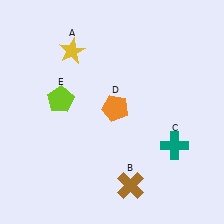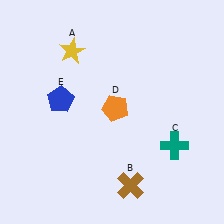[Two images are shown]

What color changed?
The pentagon (E) changed from lime in Image 1 to blue in Image 2.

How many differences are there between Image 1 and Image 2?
There is 1 difference between the two images.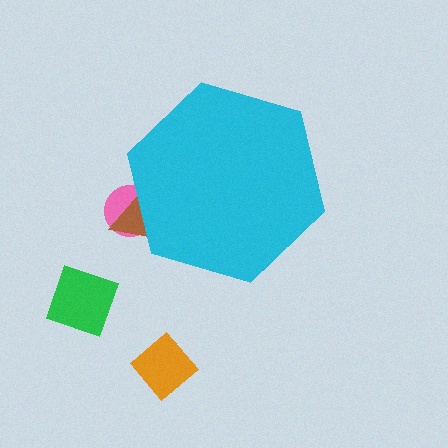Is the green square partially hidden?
No, the green square is fully visible.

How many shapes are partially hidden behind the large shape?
2 shapes are partially hidden.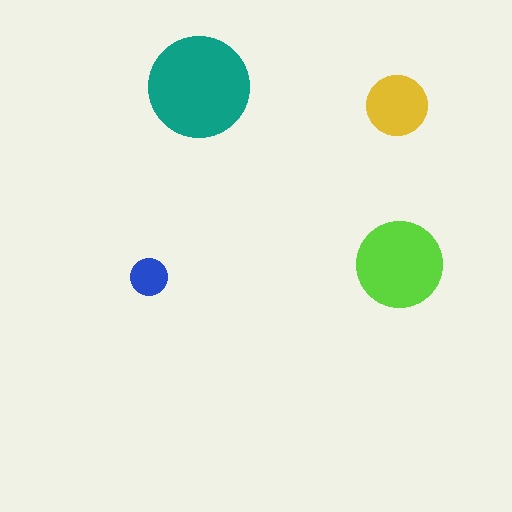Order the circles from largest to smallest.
the teal one, the lime one, the yellow one, the blue one.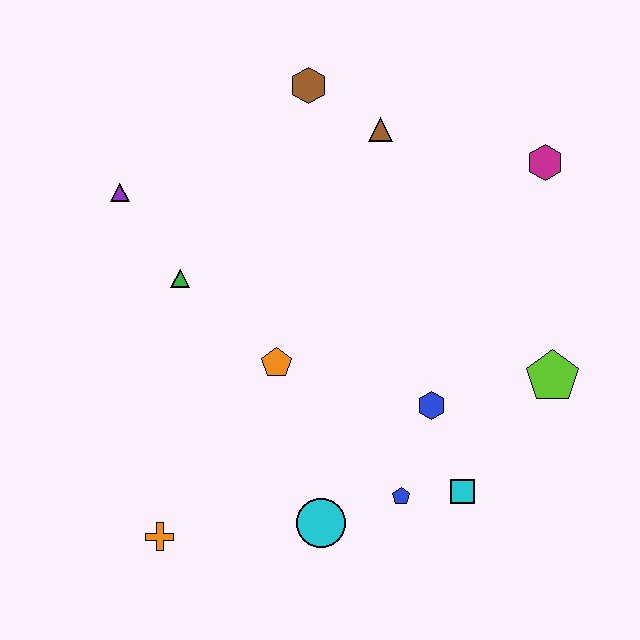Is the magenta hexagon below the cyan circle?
No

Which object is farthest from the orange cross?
The magenta hexagon is farthest from the orange cross.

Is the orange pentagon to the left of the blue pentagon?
Yes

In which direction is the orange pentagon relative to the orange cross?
The orange pentagon is above the orange cross.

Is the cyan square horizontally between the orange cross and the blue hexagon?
No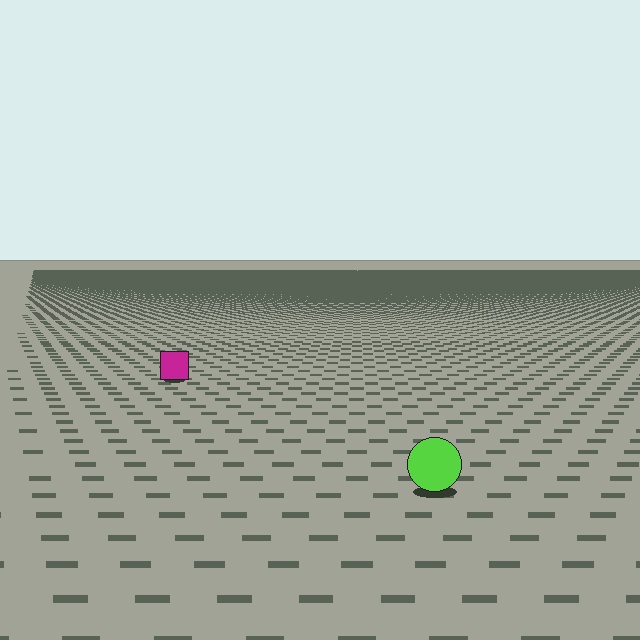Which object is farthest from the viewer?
The magenta square is farthest from the viewer. It appears smaller and the ground texture around it is denser.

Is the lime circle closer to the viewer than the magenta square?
Yes. The lime circle is closer — you can tell from the texture gradient: the ground texture is coarser near it.